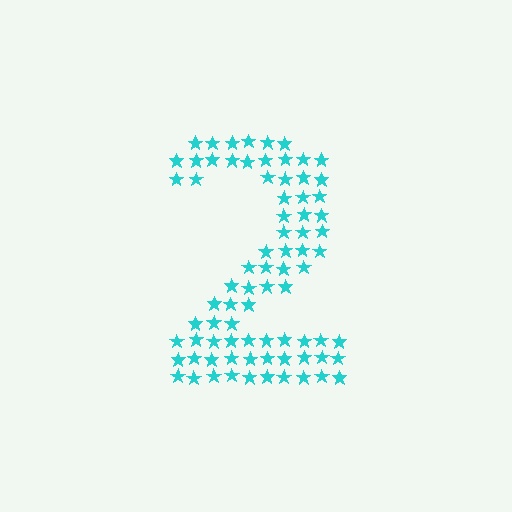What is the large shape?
The large shape is the digit 2.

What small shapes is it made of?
It is made of small stars.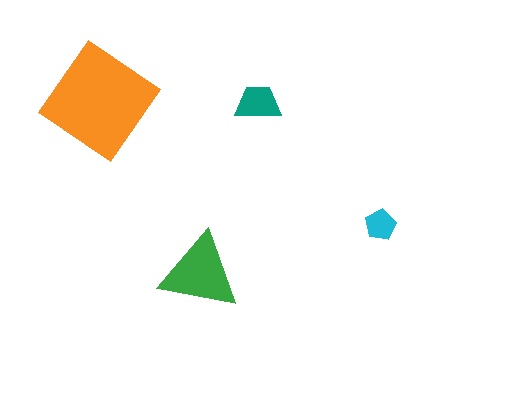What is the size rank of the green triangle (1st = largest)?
2nd.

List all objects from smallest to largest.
The cyan pentagon, the teal trapezoid, the green triangle, the orange diamond.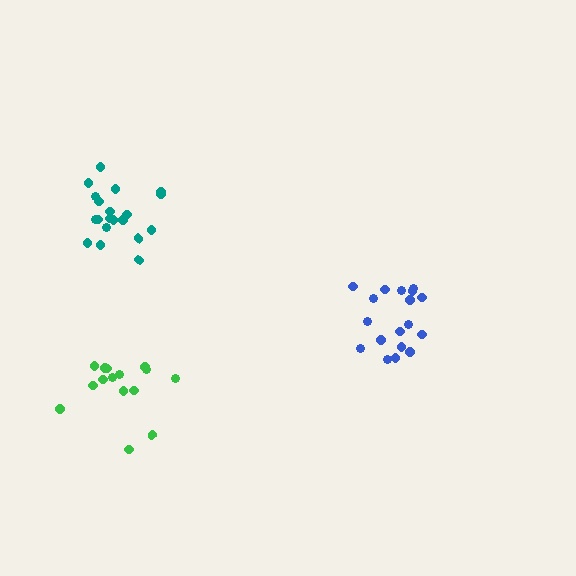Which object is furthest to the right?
The blue cluster is rightmost.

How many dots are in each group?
Group 1: 20 dots, Group 2: 18 dots, Group 3: 15 dots (53 total).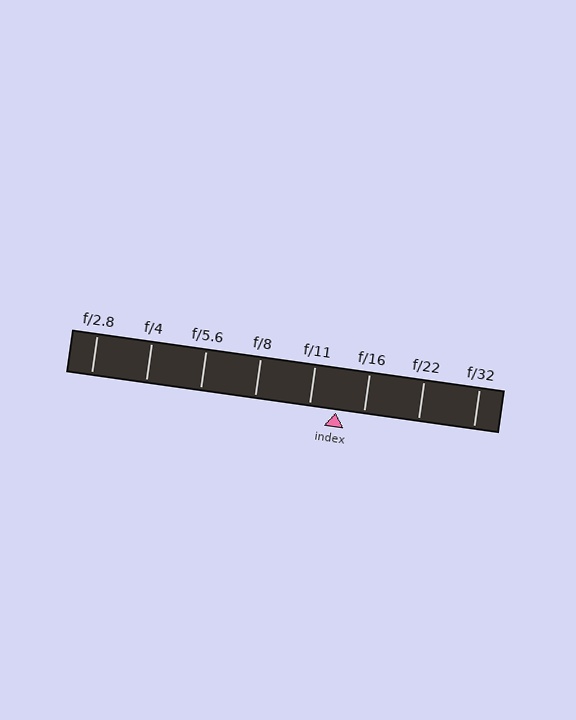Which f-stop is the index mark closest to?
The index mark is closest to f/11.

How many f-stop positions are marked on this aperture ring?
There are 8 f-stop positions marked.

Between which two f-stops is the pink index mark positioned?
The index mark is between f/11 and f/16.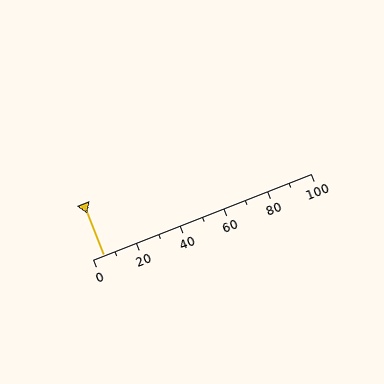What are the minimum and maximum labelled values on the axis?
The axis runs from 0 to 100.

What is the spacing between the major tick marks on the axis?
The major ticks are spaced 20 apart.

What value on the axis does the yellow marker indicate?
The marker indicates approximately 5.